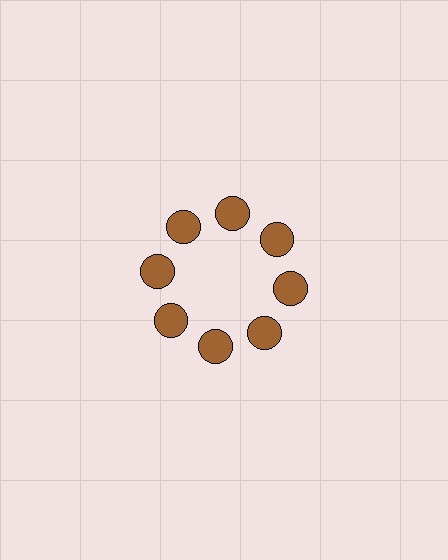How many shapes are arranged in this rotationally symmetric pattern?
There are 8 shapes, arranged in 8 groups of 1.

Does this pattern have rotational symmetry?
Yes, this pattern has 8-fold rotational symmetry. It looks the same after rotating 45 degrees around the center.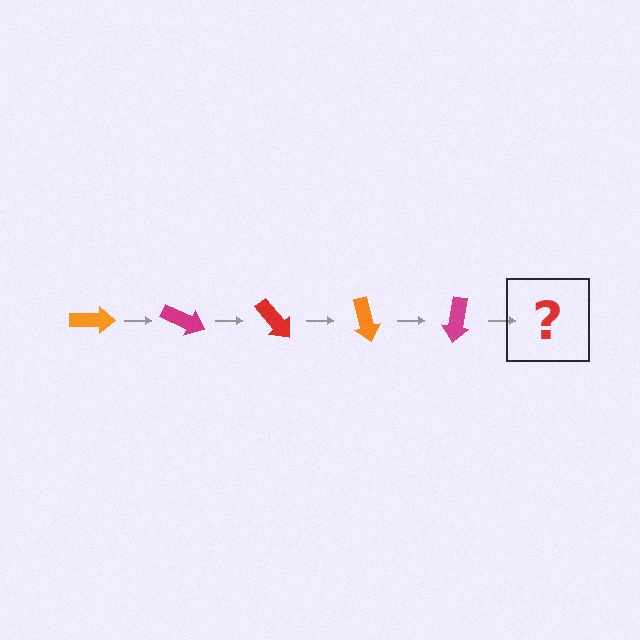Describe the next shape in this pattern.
It should be a red arrow, rotated 125 degrees from the start.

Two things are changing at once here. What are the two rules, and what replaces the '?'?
The two rules are that it rotates 25 degrees each step and the color cycles through orange, magenta, and red. The '?' should be a red arrow, rotated 125 degrees from the start.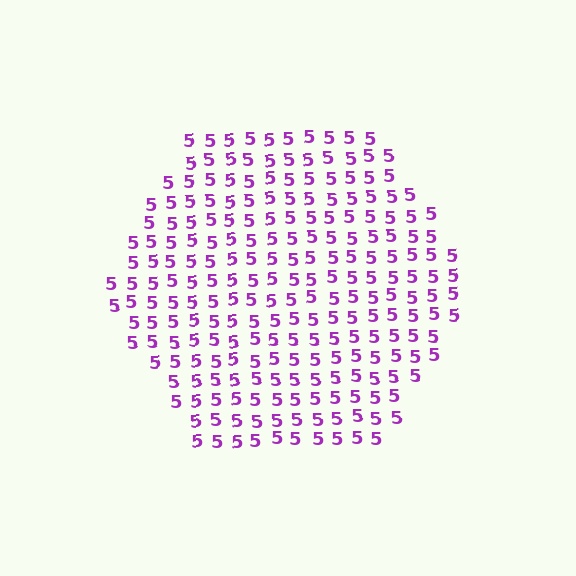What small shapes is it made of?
It is made of small digit 5's.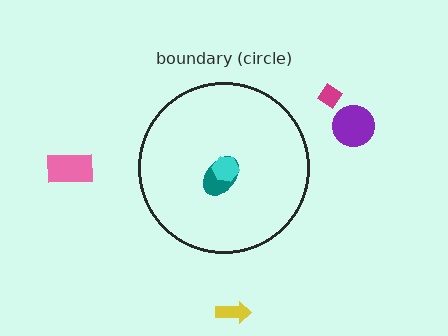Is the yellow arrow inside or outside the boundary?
Outside.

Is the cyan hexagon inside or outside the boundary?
Inside.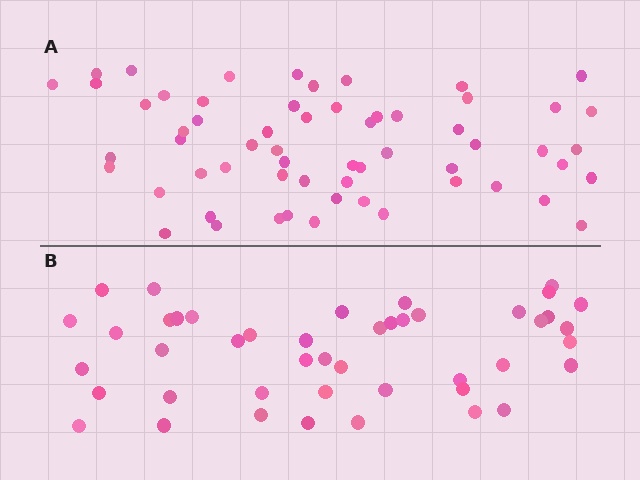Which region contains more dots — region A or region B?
Region A (the top region) has more dots.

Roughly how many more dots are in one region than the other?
Region A has approximately 15 more dots than region B.